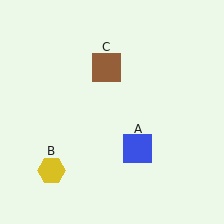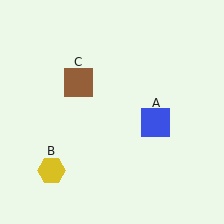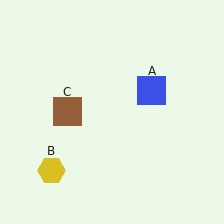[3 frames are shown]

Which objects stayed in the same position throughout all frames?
Yellow hexagon (object B) remained stationary.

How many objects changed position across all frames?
2 objects changed position: blue square (object A), brown square (object C).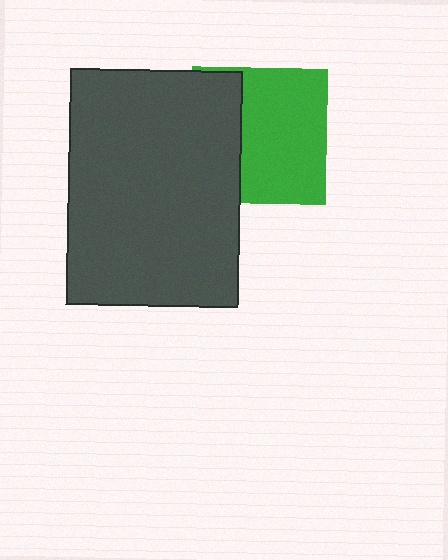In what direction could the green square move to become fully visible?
The green square could move right. That would shift it out from behind the dark gray rectangle entirely.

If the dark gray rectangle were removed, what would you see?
You would see the complete green square.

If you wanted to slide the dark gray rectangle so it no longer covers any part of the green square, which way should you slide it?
Slide it left — that is the most direct way to separate the two shapes.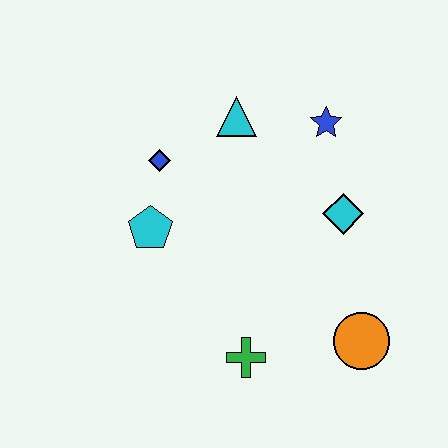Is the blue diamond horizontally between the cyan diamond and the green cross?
No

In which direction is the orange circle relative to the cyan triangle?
The orange circle is below the cyan triangle.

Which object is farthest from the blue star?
The green cross is farthest from the blue star.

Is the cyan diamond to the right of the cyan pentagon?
Yes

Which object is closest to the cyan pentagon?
The blue diamond is closest to the cyan pentagon.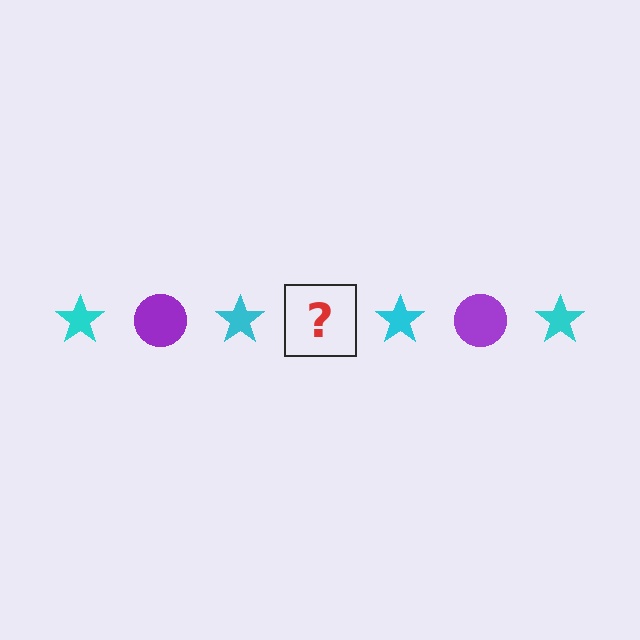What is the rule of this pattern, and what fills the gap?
The rule is that the pattern alternates between cyan star and purple circle. The gap should be filled with a purple circle.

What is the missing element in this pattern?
The missing element is a purple circle.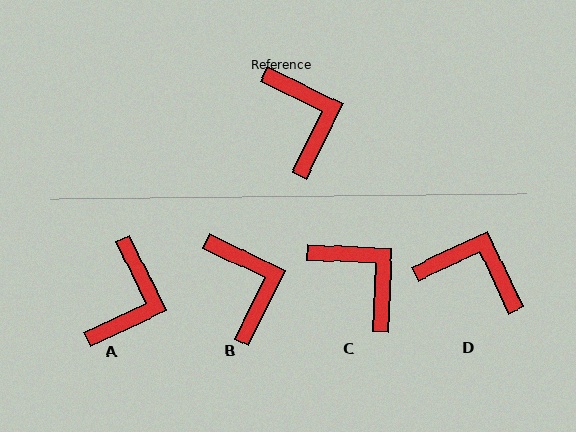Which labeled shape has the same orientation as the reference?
B.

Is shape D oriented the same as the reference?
No, it is off by about 51 degrees.